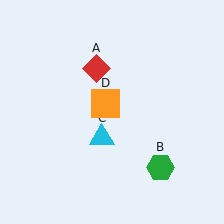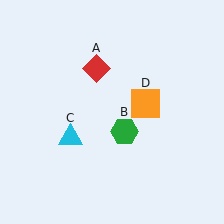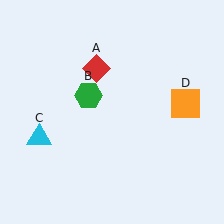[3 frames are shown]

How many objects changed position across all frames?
3 objects changed position: green hexagon (object B), cyan triangle (object C), orange square (object D).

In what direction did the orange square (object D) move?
The orange square (object D) moved right.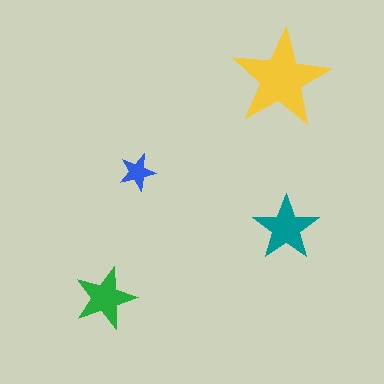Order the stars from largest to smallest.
the yellow one, the teal one, the green one, the blue one.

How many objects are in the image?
There are 4 objects in the image.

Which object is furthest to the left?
The green star is leftmost.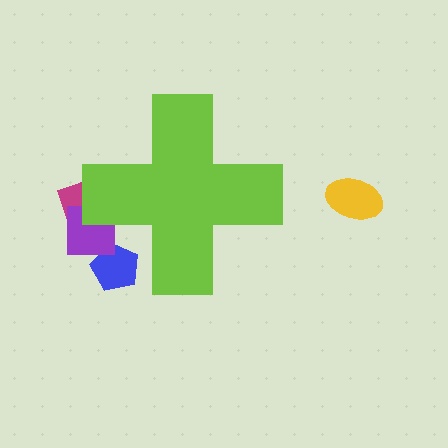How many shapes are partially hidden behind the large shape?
3 shapes are partially hidden.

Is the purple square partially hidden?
Yes, the purple square is partially hidden behind the lime cross.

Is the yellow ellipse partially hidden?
No, the yellow ellipse is fully visible.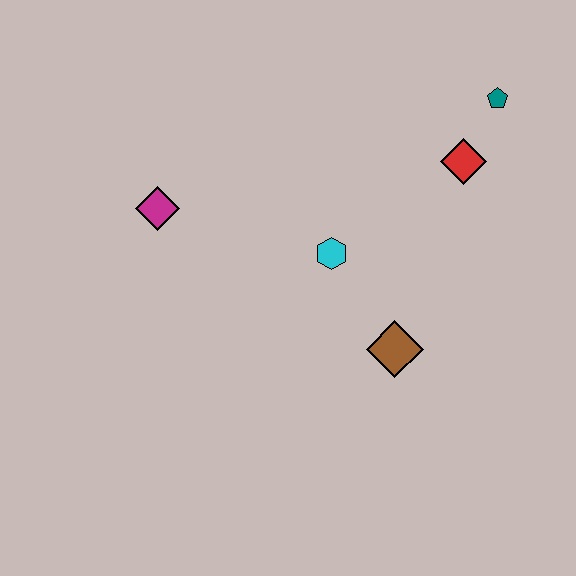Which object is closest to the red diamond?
The teal pentagon is closest to the red diamond.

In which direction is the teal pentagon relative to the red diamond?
The teal pentagon is above the red diamond.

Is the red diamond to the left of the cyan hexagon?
No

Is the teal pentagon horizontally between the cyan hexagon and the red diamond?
No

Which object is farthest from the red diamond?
The magenta diamond is farthest from the red diamond.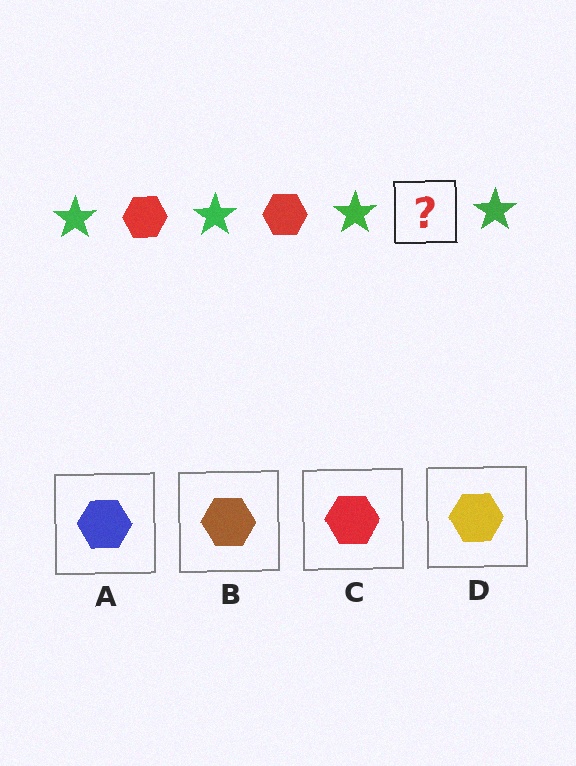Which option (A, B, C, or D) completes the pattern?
C.